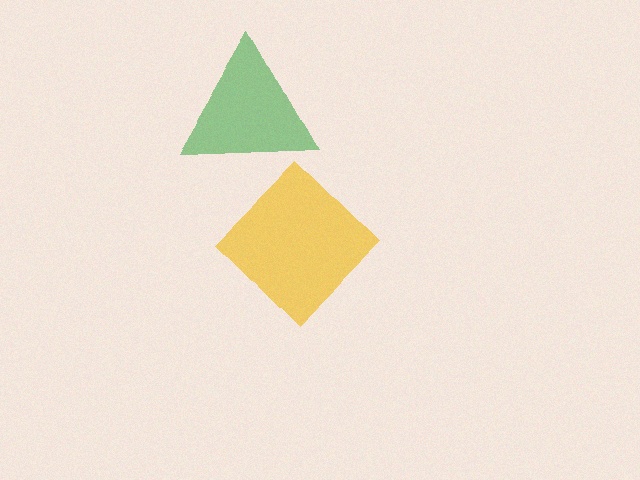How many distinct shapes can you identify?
There are 2 distinct shapes: a green triangle, a yellow diamond.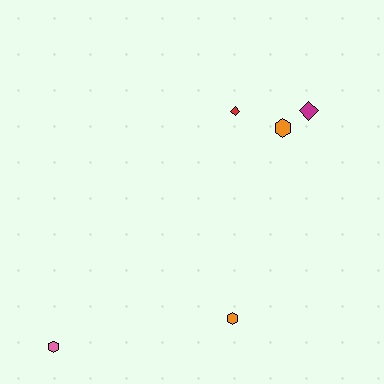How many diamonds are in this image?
There are 2 diamonds.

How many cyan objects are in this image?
There are no cyan objects.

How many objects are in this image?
There are 5 objects.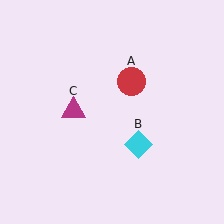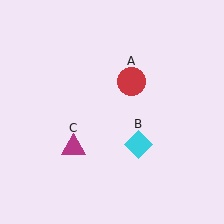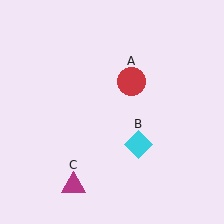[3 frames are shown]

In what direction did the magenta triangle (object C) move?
The magenta triangle (object C) moved down.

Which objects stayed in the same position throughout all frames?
Red circle (object A) and cyan diamond (object B) remained stationary.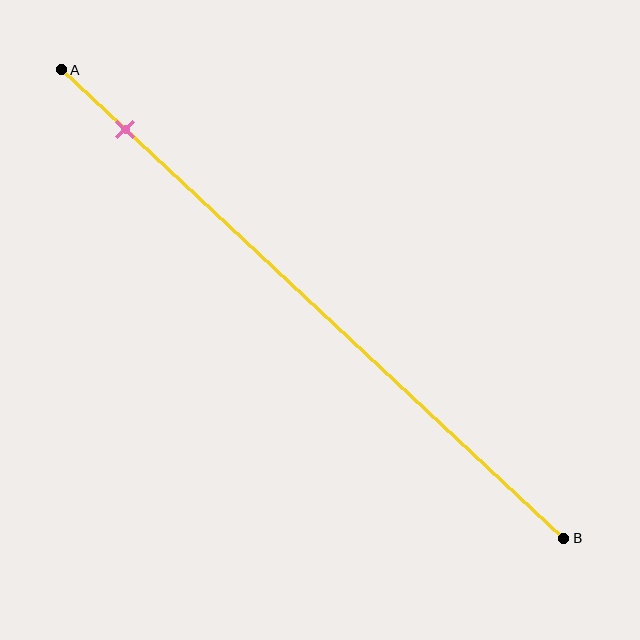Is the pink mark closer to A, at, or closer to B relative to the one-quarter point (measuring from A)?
The pink mark is closer to point A than the one-quarter point of segment AB.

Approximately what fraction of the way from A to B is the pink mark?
The pink mark is approximately 15% of the way from A to B.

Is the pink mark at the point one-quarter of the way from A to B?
No, the mark is at about 15% from A, not at the 25% one-quarter point.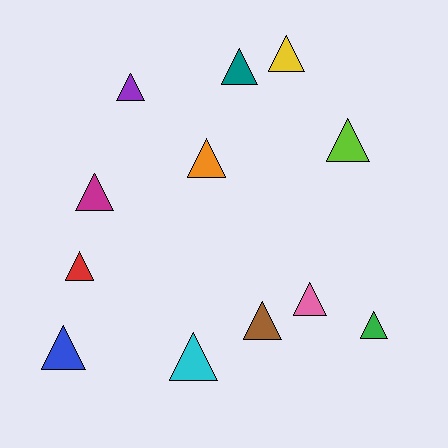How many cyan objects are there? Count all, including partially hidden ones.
There is 1 cyan object.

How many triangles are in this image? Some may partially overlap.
There are 12 triangles.